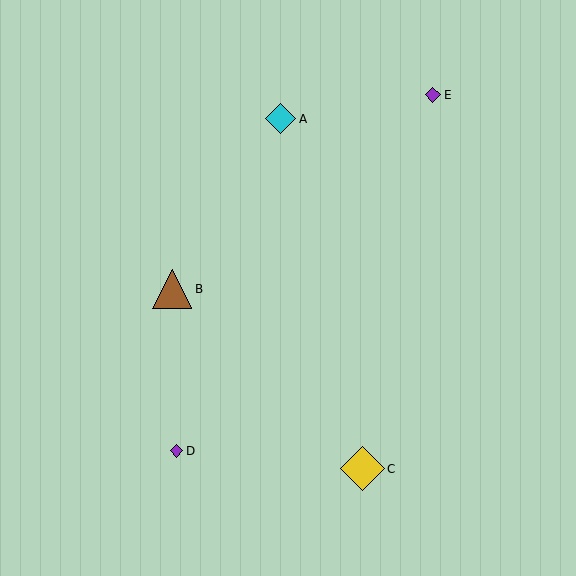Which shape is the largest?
The yellow diamond (labeled C) is the largest.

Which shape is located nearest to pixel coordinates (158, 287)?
The brown triangle (labeled B) at (172, 289) is nearest to that location.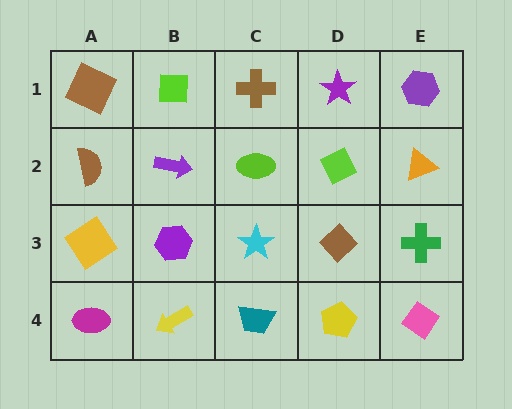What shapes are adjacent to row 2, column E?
A purple hexagon (row 1, column E), a green cross (row 3, column E), a lime diamond (row 2, column D).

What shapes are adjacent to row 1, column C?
A lime ellipse (row 2, column C), a lime square (row 1, column B), a purple star (row 1, column D).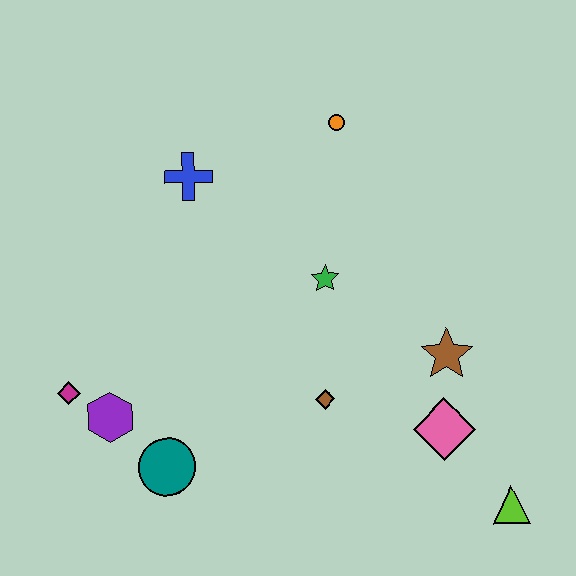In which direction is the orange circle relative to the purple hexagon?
The orange circle is above the purple hexagon.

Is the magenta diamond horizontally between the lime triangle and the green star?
No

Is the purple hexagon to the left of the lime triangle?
Yes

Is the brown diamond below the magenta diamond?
Yes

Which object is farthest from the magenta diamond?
The lime triangle is farthest from the magenta diamond.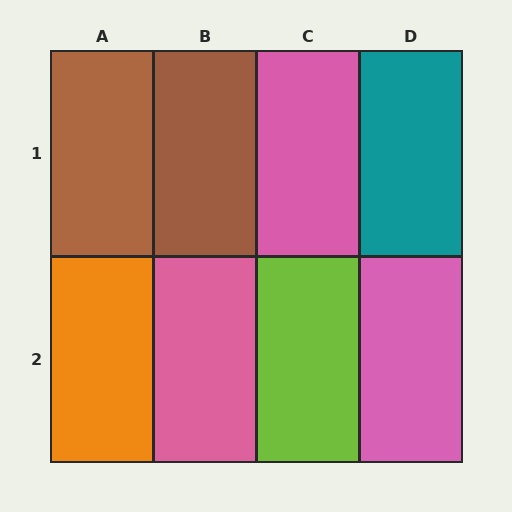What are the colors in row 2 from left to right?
Orange, pink, lime, pink.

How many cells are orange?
1 cell is orange.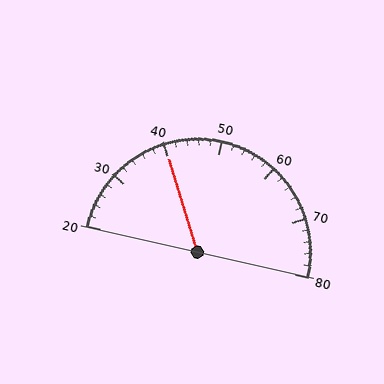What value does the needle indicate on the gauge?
The needle indicates approximately 40.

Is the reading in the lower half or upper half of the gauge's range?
The reading is in the lower half of the range (20 to 80).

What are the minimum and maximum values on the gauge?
The gauge ranges from 20 to 80.